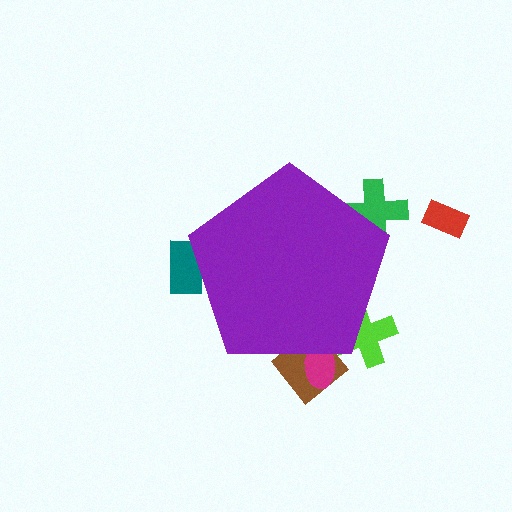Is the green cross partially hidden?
Yes, the green cross is partially hidden behind the purple pentagon.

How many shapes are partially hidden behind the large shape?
5 shapes are partially hidden.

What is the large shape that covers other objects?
A purple pentagon.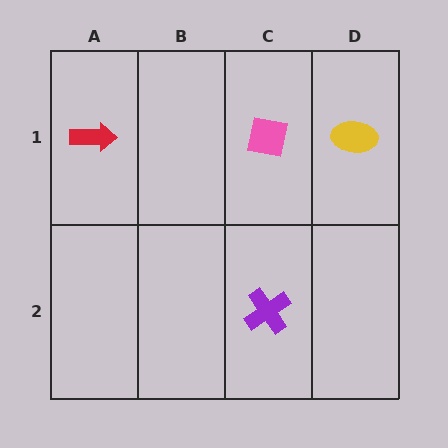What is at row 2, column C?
A purple cross.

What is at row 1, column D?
A yellow ellipse.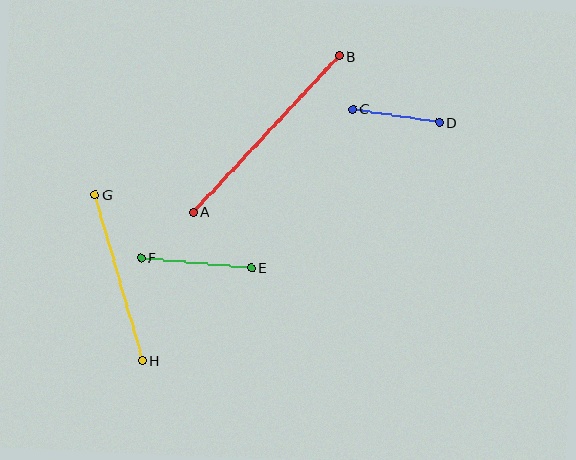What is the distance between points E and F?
The distance is approximately 111 pixels.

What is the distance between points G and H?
The distance is approximately 172 pixels.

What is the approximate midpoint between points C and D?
The midpoint is at approximately (396, 116) pixels.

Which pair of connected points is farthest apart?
Points A and B are farthest apart.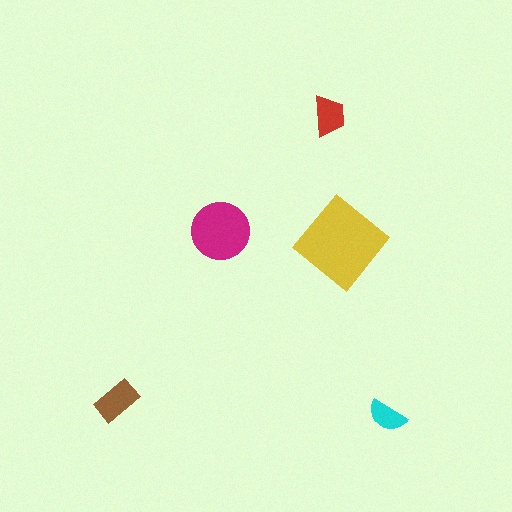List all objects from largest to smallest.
The yellow diamond, the magenta circle, the brown rectangle, the red trapezoid, the cyan semicircle.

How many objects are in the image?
There are 5 objects in the image.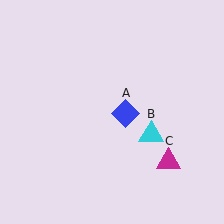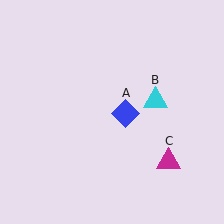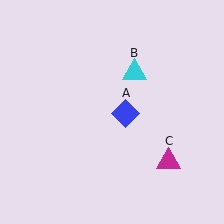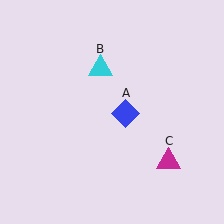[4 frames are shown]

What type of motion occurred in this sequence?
The cyan triangle (object B) rotated counterclockwise around the center of the scene.